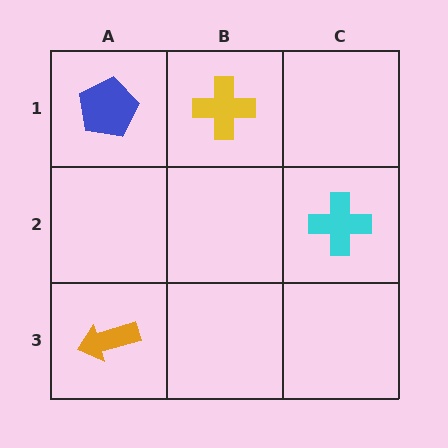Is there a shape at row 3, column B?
No, that cell is empty.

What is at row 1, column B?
A yellow cross.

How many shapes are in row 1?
2 shapes.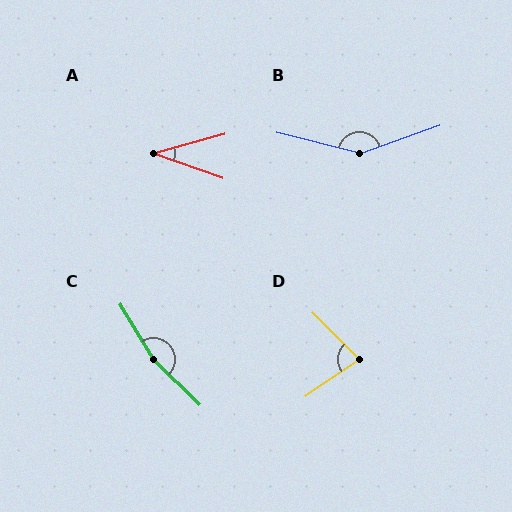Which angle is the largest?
C, at approximately 165 degrees.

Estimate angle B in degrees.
Approximately 146 degrees.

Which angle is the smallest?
A, at approximately 35 degrees.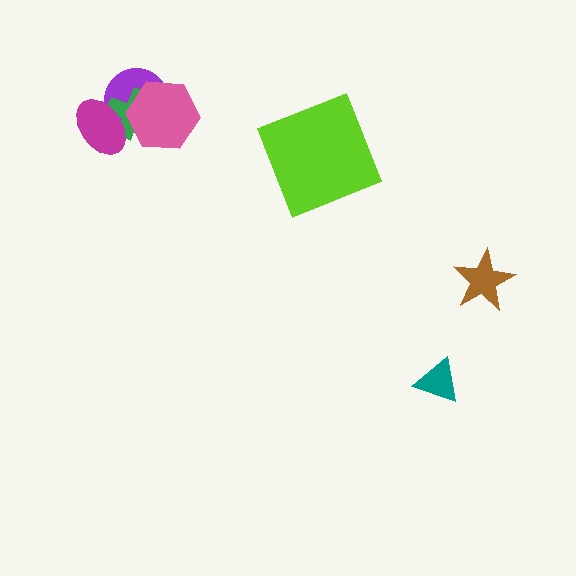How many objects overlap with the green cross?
3 objects overlap with the green cross.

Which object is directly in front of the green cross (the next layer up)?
The pink hexagon is directly in front of the green cross.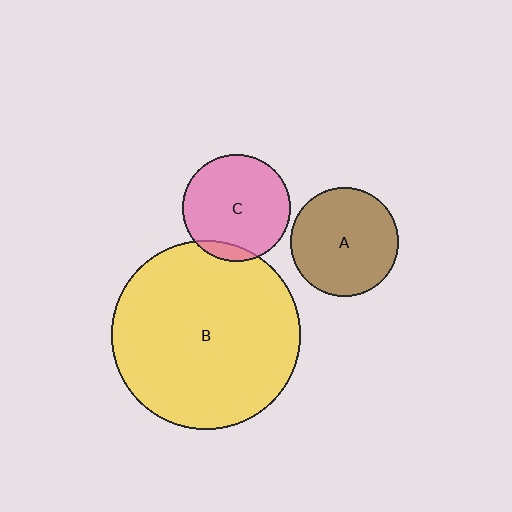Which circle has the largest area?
Circle B (yellow).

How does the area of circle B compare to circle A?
Approximately 3.0 times.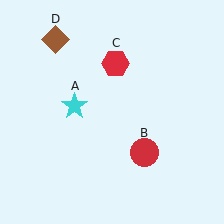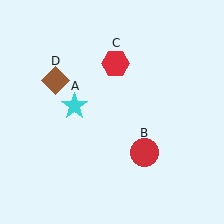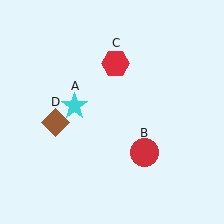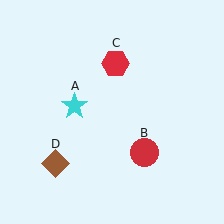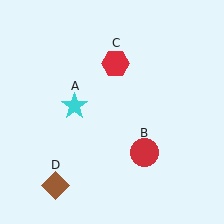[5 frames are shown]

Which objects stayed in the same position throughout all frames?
Cyan star (object A) and red circle (object B) and red hexagon (object C) remained stationary.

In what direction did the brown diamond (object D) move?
The brown diamond (object D) moved down.